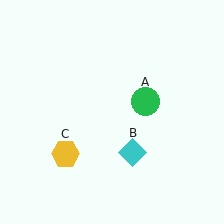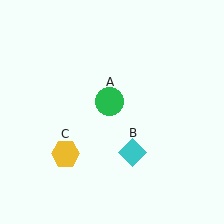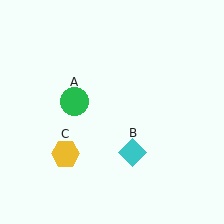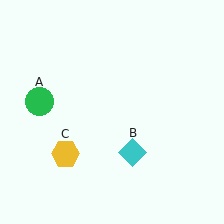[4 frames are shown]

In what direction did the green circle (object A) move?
The green circle (object A) moved left.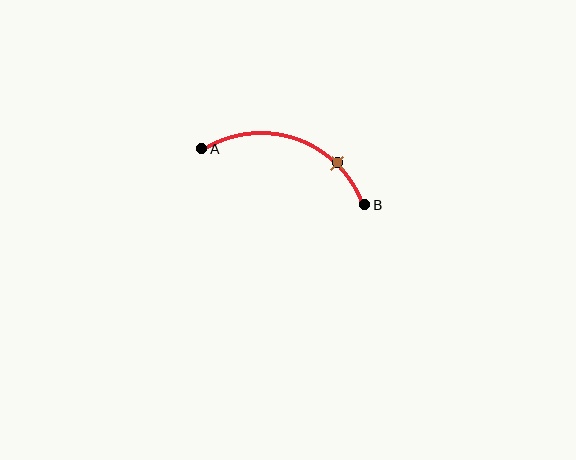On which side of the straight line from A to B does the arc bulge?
The arc bulges above the straight line connecting A and B.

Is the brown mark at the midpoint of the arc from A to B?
No. The brown mark lies on the arc but is closer to endpoint B. The arc midpoint would be at the point on the curve equidistant along the arc from both A and B.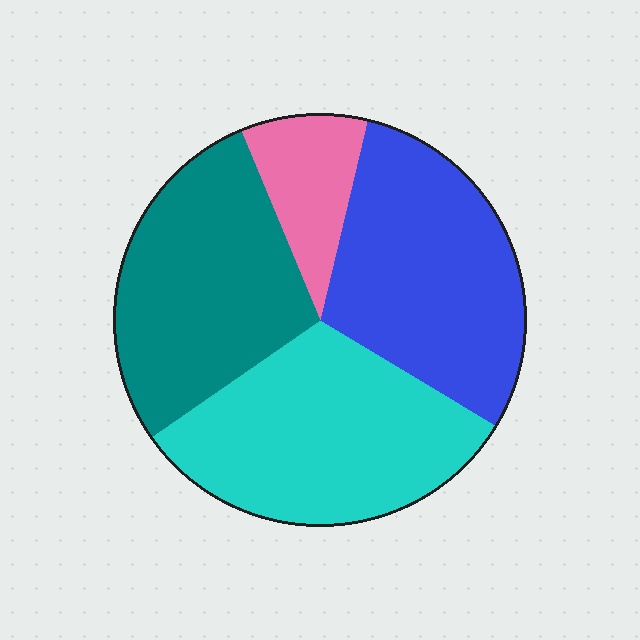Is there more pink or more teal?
Teal.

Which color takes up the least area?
Pink, at roughly 10%.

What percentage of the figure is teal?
Teal takes up about one quarter (1/4) of the figure.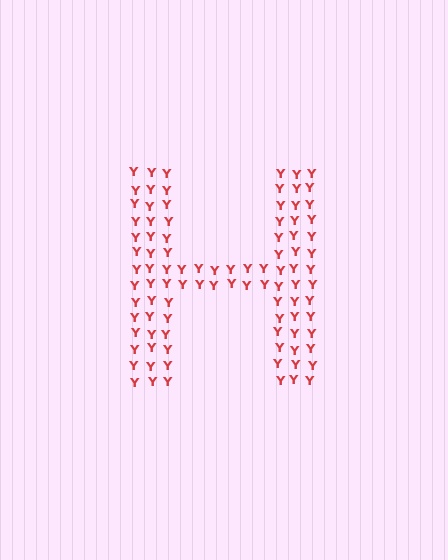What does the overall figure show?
The overall figure shows the letter H.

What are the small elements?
The small elements are letter Y's.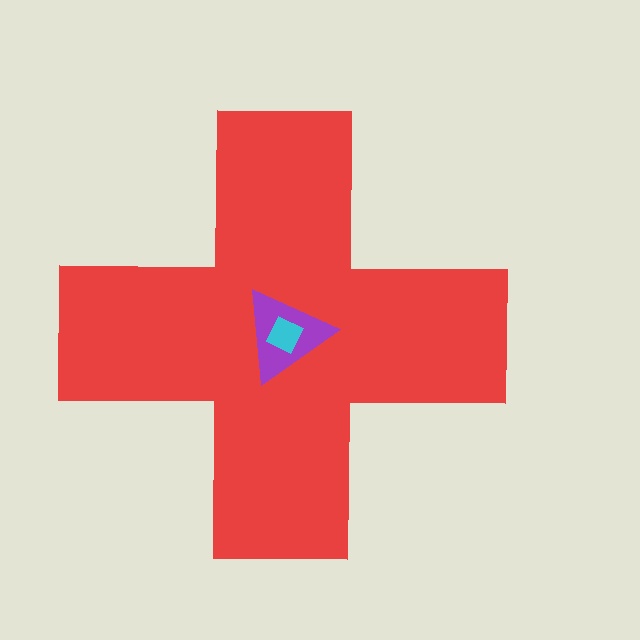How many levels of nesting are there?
3.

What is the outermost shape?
The red cross.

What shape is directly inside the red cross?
The purple triangle.